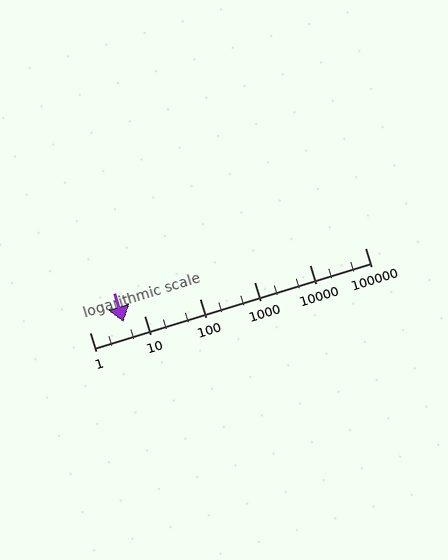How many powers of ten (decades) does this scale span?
The scale spans 5 decades, from 1 to 100000.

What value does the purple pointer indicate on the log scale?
The pointer indicates approximately 4.2.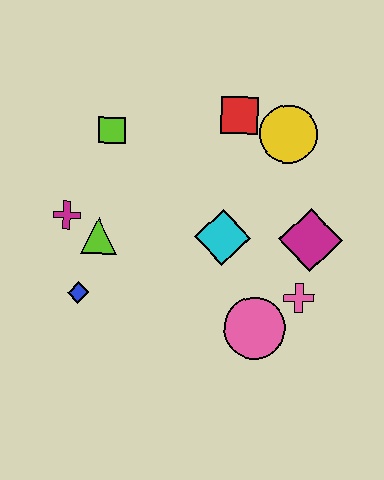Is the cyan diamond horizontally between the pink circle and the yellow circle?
No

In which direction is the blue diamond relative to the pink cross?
The blue diamond is to the left of the pink cross.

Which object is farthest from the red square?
The blue diamond is farthest from the red square.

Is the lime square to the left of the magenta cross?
No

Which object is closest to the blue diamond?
The lime triangle is closest to the blue diamond.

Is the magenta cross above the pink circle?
Yes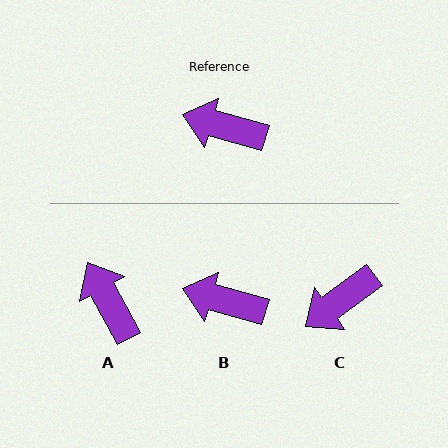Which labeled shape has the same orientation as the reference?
B.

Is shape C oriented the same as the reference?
No, it is off by about 52 degrees.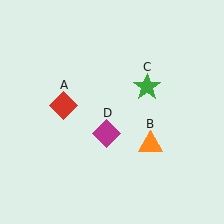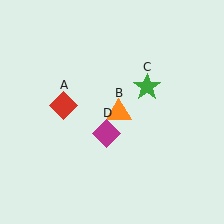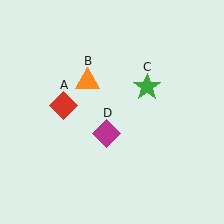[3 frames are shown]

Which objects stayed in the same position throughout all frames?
Red diamond (object A) and green star (object C) and magenta diamond (object D) remained stationary.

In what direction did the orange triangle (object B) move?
The orange triangle (object B) moved up and to the left.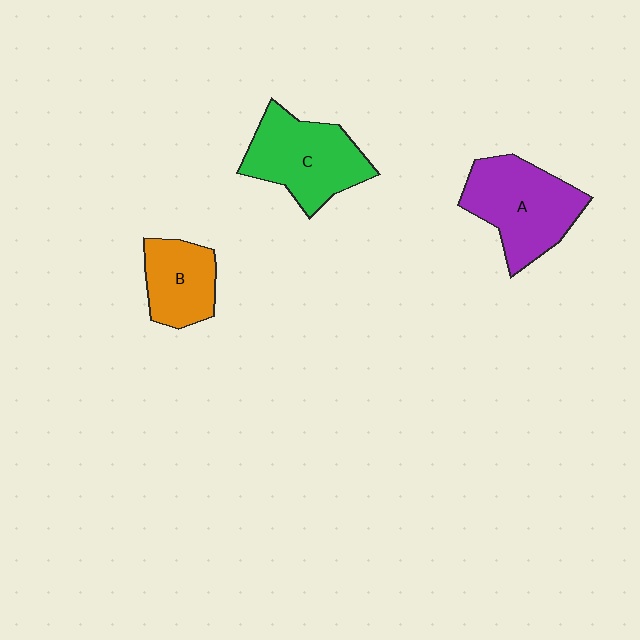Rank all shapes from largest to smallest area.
From largest to smallest: A (purple), C (green), B (orange).